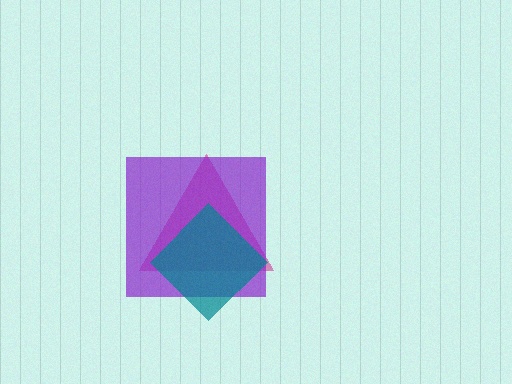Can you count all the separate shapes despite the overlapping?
Yes, there are 3 separate shapes.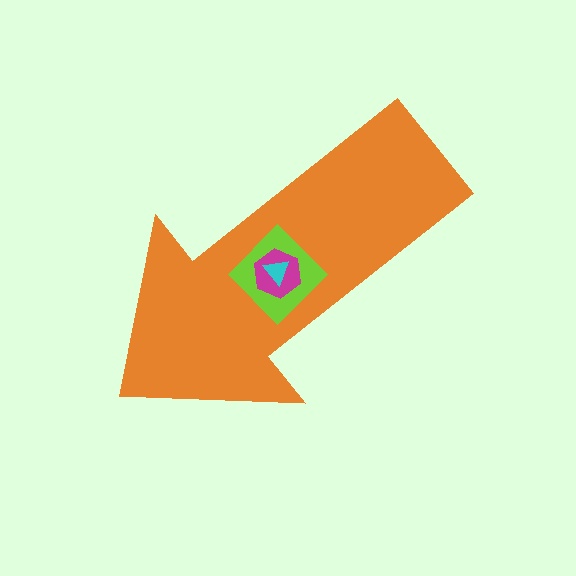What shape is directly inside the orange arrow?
The lime diamond.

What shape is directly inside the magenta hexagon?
The cyan triangle.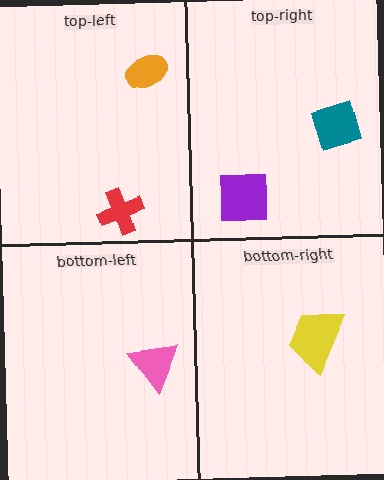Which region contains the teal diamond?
The top-right region.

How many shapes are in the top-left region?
2.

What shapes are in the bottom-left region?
The pink triangle.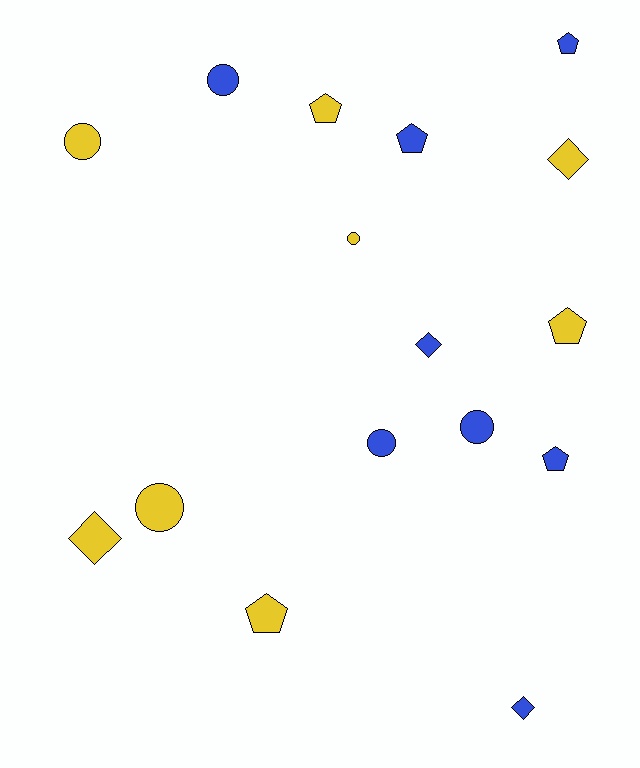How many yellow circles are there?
There are 3 yellow circles.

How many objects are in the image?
There are 16 objects.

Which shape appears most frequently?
Pentagon, with 6 objects.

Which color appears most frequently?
Blue, with 8 objects.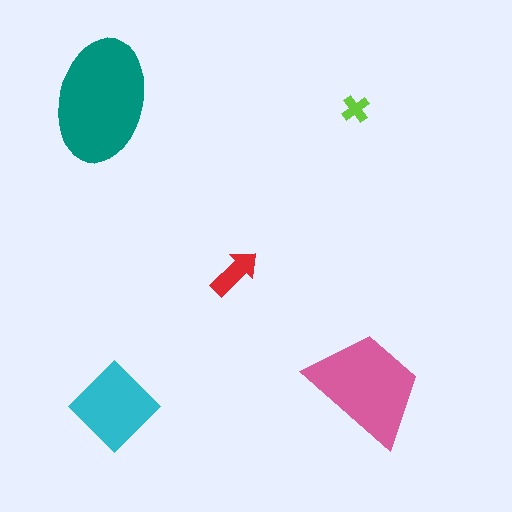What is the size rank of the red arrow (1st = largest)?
4th.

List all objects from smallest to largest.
The lime cross, the red arrow, the cyan diamond, the pink trapezoid, the teal ellipse.